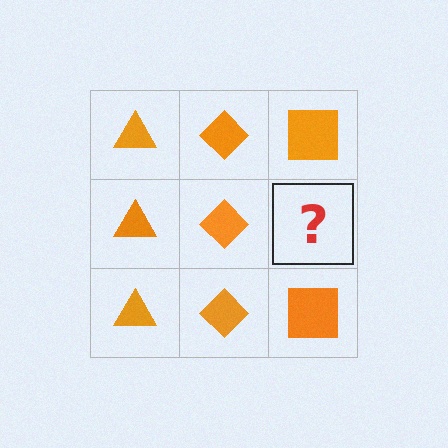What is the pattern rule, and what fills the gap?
The rule is that each column has a consistent shape. The gap should be filled with an orange square.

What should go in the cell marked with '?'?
The missing cell should contain an orange square.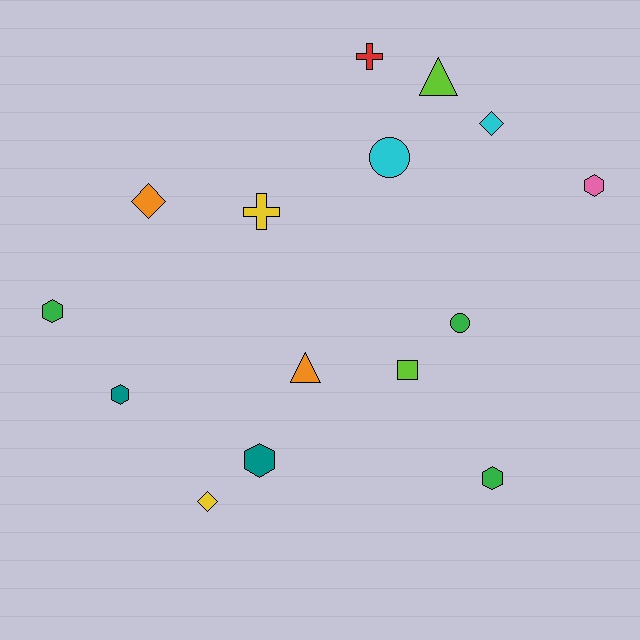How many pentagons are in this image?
There are no pentagons.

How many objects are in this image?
There are 15 objects.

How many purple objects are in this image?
There are no purple objects.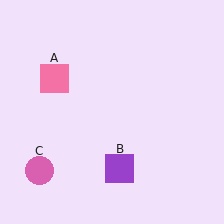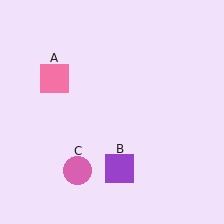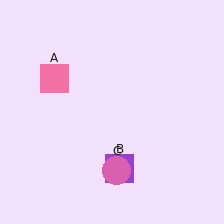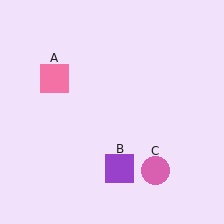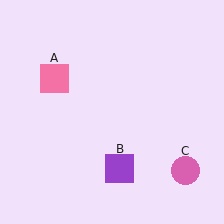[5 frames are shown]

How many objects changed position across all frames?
1 object changed position: pink circle (object C).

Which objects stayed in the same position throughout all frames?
Pink square (object A) and purple square (object B) remained stationary.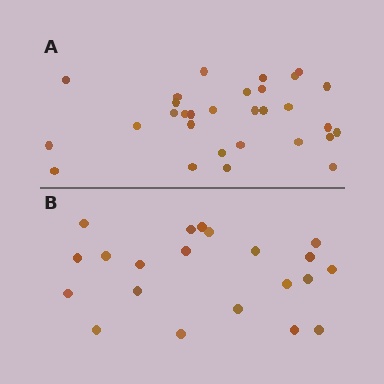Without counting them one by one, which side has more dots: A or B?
Region A (the top region) has more dots.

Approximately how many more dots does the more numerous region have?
Region A has roughly 8 or so more dots than region B.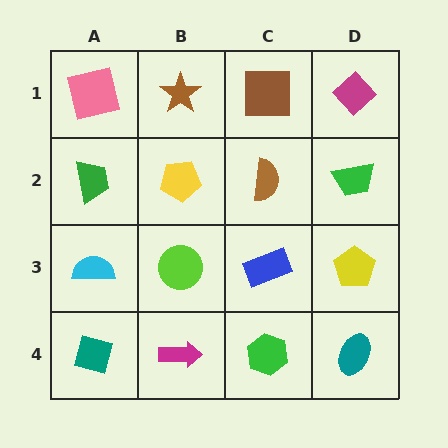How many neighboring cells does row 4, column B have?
3.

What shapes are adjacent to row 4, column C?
A blue rectangle (row 3, column C), a magenta arrow (row 4, column B), a teal ellipse (row 4, column D).